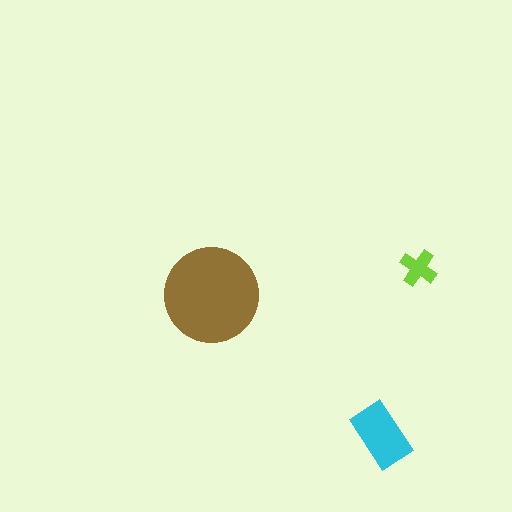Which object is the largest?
The brown circle.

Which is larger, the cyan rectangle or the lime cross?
The cyan rectangle.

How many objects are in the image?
There are 3 objects in the image.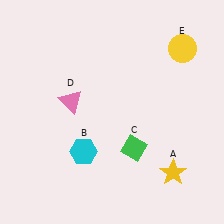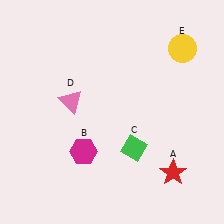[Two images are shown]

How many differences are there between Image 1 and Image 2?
There are 2 differences between the two images.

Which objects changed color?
A changed from yellow to red. B changed from cyan to magenta.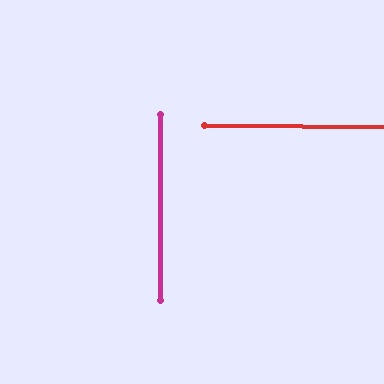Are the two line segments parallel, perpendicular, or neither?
Perpendicular — they meet at approximately 89°.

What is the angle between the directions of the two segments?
Approximately 89 degrees.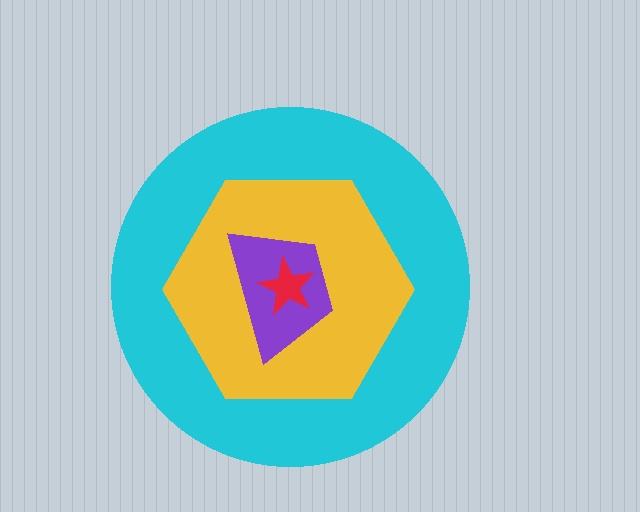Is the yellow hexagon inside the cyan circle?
Yes.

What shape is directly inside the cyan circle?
The yellow hexagon.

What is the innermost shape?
The red star.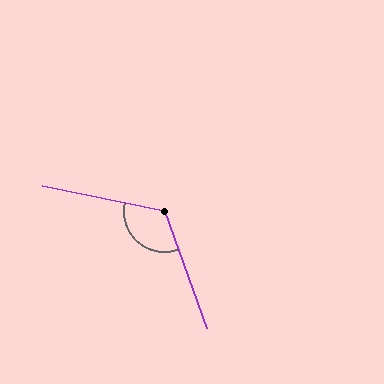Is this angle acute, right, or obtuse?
It is obtuse.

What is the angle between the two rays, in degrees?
Approximately 121 degrees.